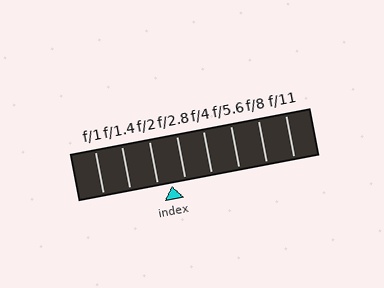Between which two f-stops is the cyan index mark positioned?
The index mark is between f/2 and f/2.8.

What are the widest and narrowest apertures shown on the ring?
The widest aperture shown is f/1 and the narrowest is f/11.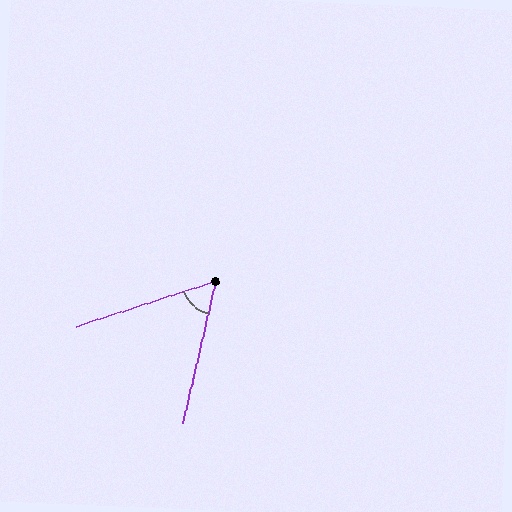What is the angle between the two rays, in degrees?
Approximately 59 degrees.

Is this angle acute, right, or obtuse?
It is acute.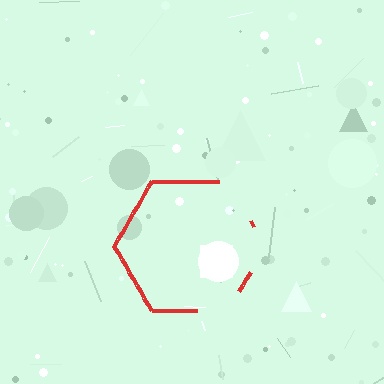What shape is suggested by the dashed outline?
The dashed outline suggests a hexagon.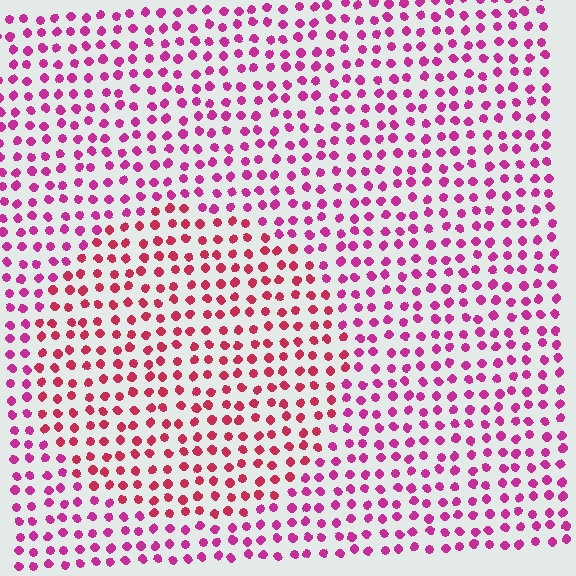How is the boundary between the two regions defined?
The boundary is defined purely by a slight shift in hue (about 28 degrees). Spacing, size, and orientation are identical on both sides.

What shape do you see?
I see a circle.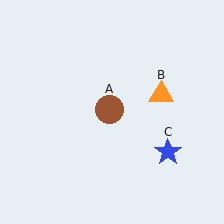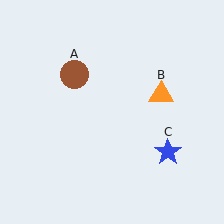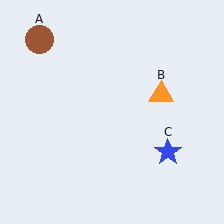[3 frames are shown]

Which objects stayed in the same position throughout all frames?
Orange triangle (object B) and blue star (object C) remained stationary.